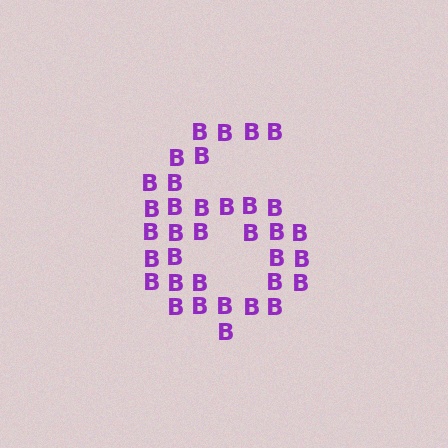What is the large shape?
The large shape is the digit 6.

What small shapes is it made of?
It is made of small letter B's.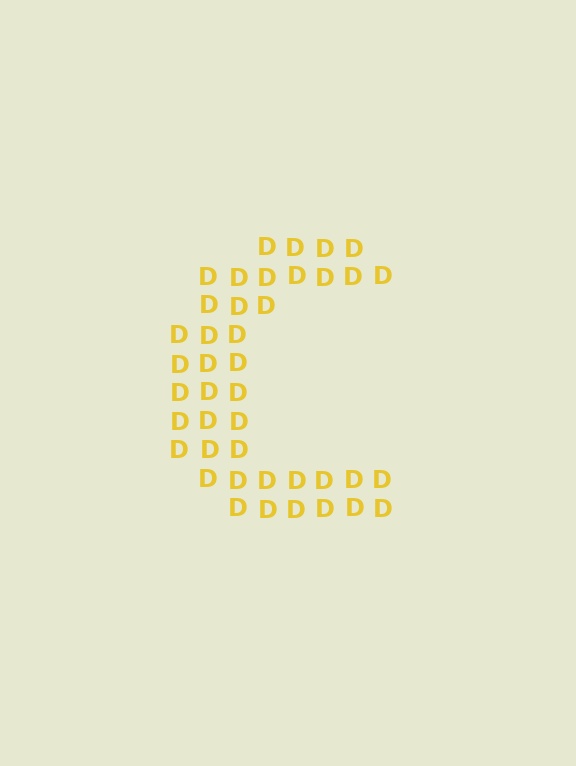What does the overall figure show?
The overall figure shows the letter C.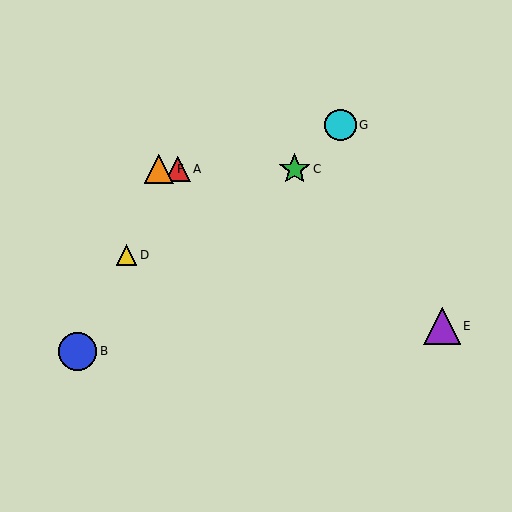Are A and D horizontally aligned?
No, A is at y≈169 and D is at y≈255.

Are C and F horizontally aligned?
Yes, both are at y≈169.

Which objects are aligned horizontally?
Objects A, C, F are aligned horizontally.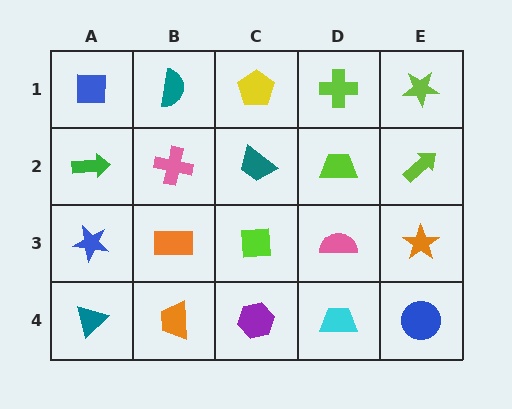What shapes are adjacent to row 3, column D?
A lime trapezoid (row 2, column D), a cyan trapezoid (row 4, column D), a lime square (row 3, column C), an orange star (row 3, column E).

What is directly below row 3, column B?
An orange trapezoid.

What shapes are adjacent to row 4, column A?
A blue star (row 3, column A), an orange trapezoid (row 4, column B).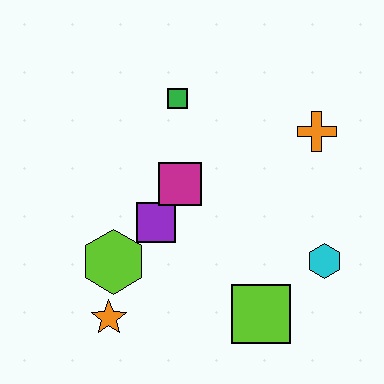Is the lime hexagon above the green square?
No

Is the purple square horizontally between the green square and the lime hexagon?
Yes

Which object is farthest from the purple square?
The orange cross is farthest from the purple square.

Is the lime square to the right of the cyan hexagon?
No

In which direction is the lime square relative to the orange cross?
The lime square is below the orange cross.